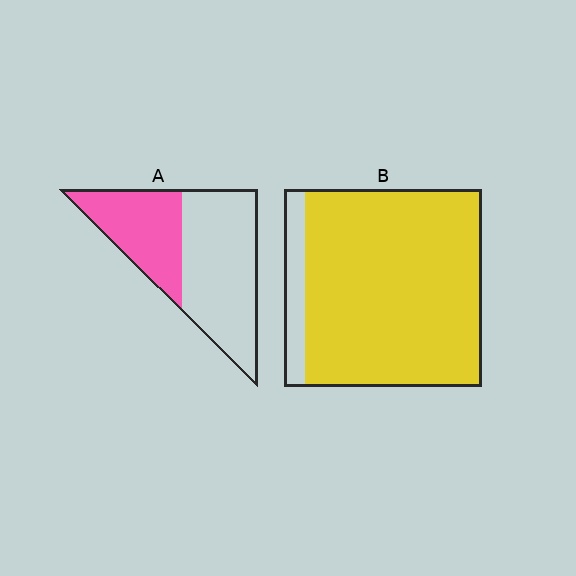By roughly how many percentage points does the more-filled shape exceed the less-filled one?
By roughly 50 percentage points (B over A).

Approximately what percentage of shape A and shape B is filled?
A is approximately 40% and B is approximately 90%.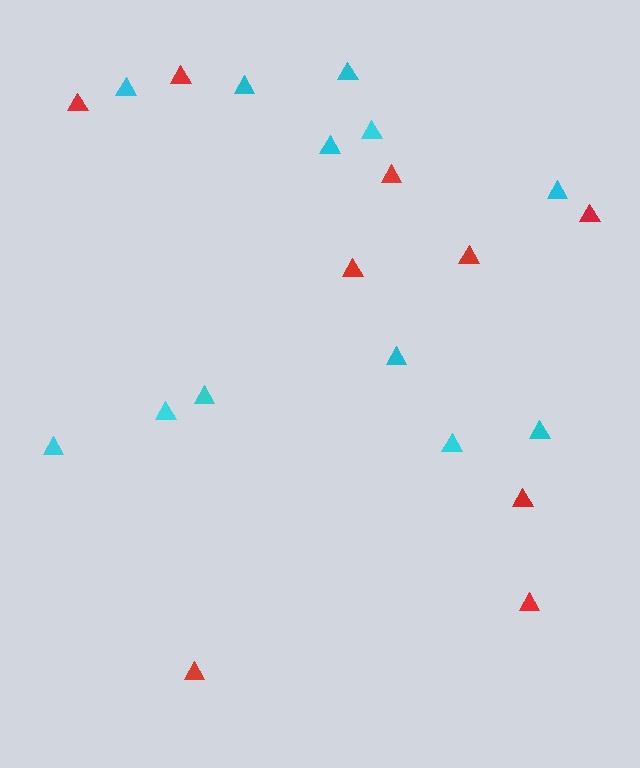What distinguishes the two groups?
There are 2 groups: one group of red triangles (9) and one group of cyan triangles (12).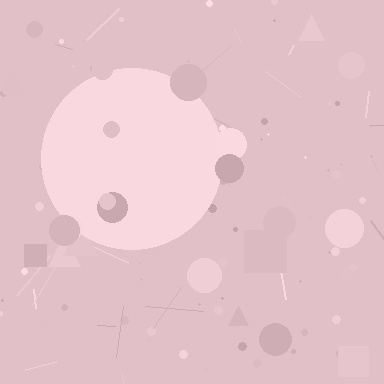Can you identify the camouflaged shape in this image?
The camouflaged shape is a circle.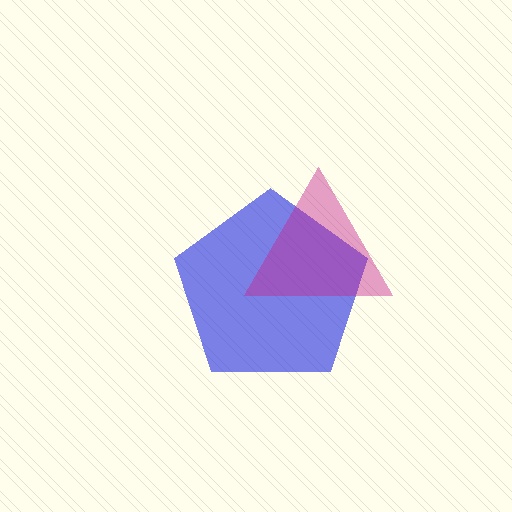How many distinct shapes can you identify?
There are 2 distinct shapes: a blue pentagon, a magenta triangle.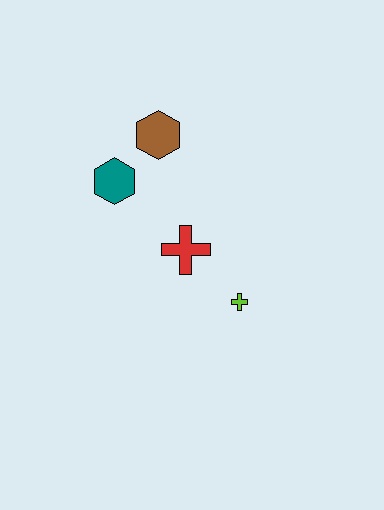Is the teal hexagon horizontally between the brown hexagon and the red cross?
No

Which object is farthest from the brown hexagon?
The lime cross is farthest from the brown hexagon.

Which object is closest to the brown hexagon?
The teal hexagon is closest to the brown hexagon.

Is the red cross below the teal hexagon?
Yes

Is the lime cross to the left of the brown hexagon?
No